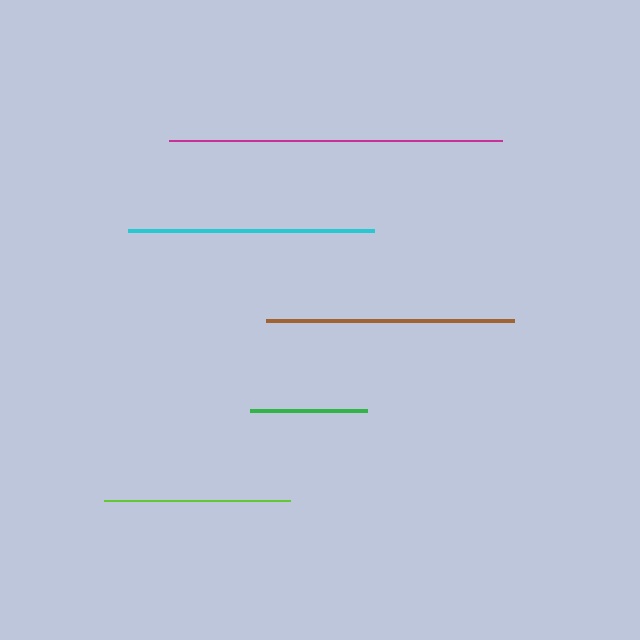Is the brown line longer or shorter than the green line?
The brown line is longer than the green line.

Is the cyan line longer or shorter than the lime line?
The cyan line is longer than the lime line.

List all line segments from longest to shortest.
From longest to shortest: magenta, brown, cyan, lime, green.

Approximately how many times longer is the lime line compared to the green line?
The lime line is approximately 1.6 times the length of the green line.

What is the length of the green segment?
The green segment is approximately 117 pixels long.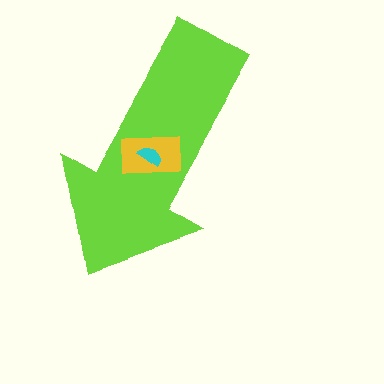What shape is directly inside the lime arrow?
The yellow rectangle.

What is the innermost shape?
The cyan semicircle.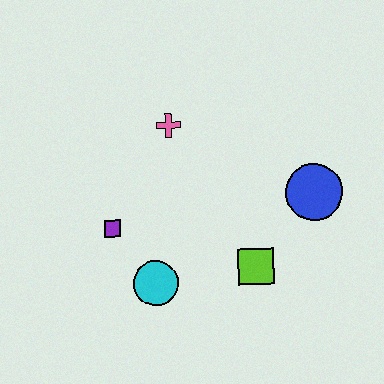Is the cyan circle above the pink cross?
No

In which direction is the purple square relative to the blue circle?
The purple square is to the left of the blue circle.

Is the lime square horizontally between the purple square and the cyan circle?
No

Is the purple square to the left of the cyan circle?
Yes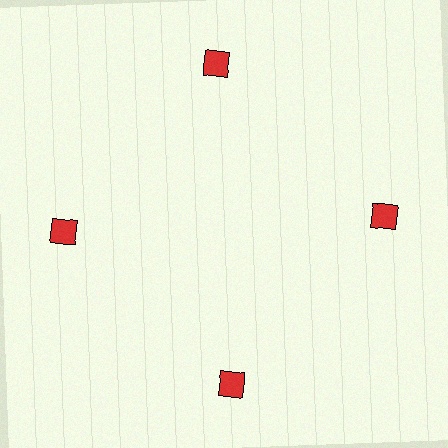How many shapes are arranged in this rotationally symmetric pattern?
There are 4 shapes, arranged in 4 groups of 1.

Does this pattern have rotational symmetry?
Yes, this pattern has 4-fold rotational symmetry. It looks the same after rotating 90 degrees around the center.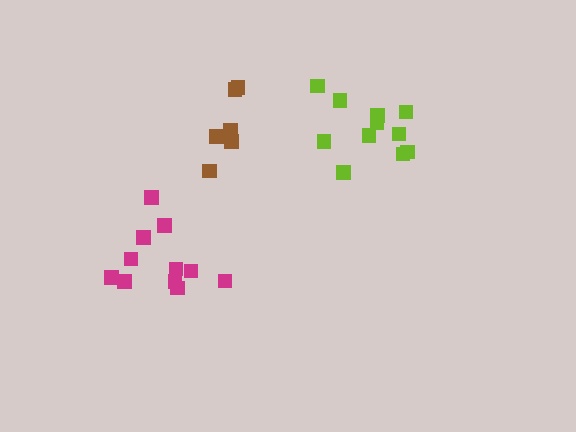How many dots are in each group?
Group 1: 11 dots, Group 2: 11 dots, Group 3: 6 dots (28 total).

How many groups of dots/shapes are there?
There are 3 groups.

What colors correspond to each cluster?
The clusters are colored: lime, magenta, brown.